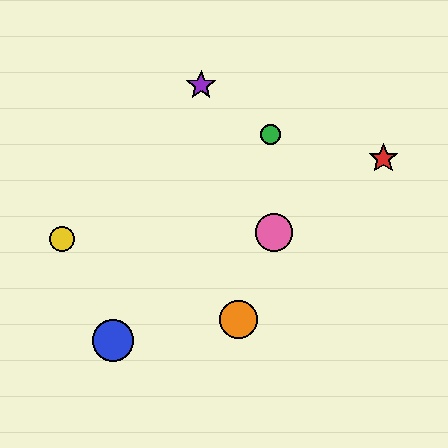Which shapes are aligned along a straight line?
The red star, the blue circle, the cyan circle, the pink circle are aligned along a straight line.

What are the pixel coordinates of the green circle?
The green circle is at (270, 135).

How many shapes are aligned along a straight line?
4 shapes (the red star, the blue circle, the cyan circle, the pink circle) are aligned along a straight line.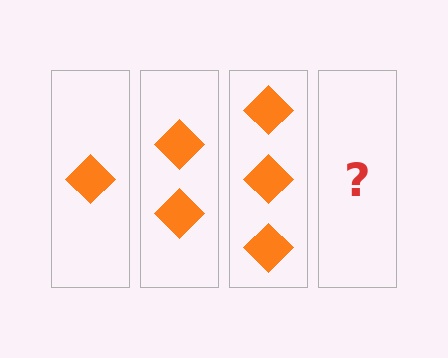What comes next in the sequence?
The next element should be 4 diamonds.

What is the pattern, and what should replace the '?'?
The pattern is that each step adds one more diamond. The '?' should be 4 diamonds.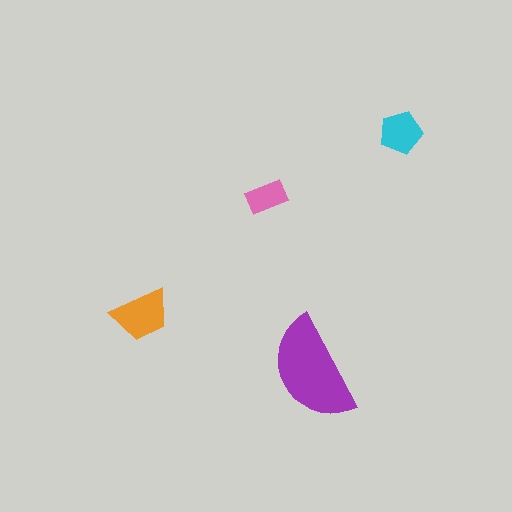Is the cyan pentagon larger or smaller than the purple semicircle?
Smaller.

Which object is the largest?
The purple semicircle.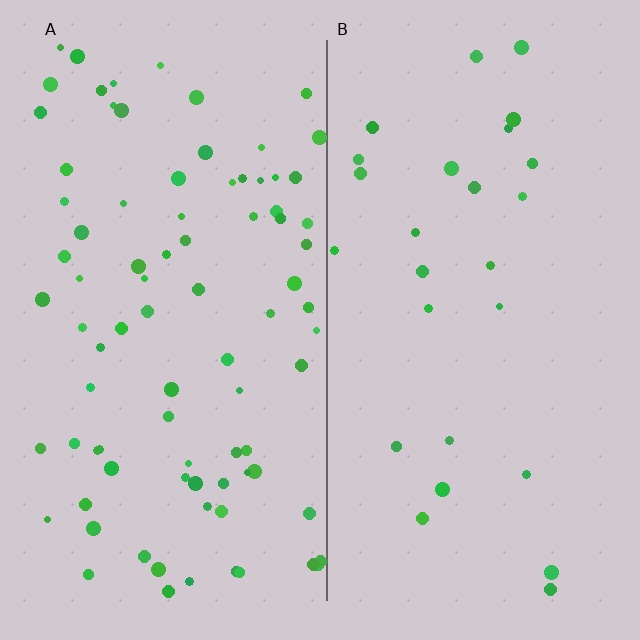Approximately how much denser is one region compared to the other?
Approximately 3.2× — region A over region B.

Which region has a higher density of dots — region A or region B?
A (the left).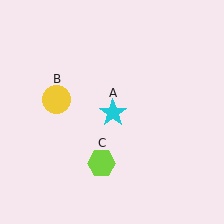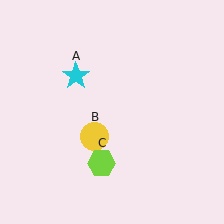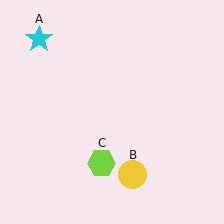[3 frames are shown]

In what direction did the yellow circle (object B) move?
The yellow circle (object B) moved down and to the right.